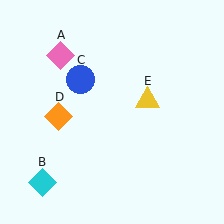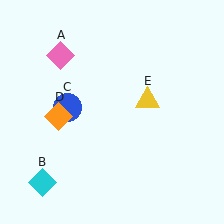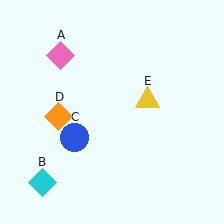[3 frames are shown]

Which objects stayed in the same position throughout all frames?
Pink diamond (object A) and cyan diamond (object B) and orange diamond (object D) and yellow triangle (object E) remained stationary.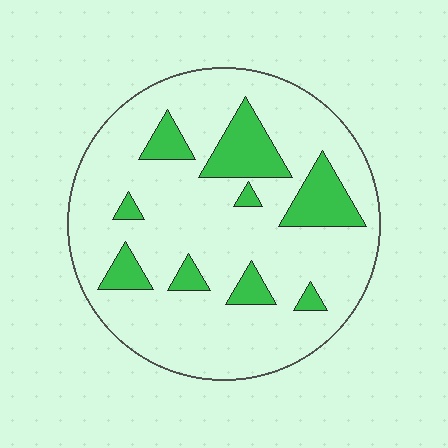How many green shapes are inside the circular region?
9.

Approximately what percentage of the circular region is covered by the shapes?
Approximately 20%.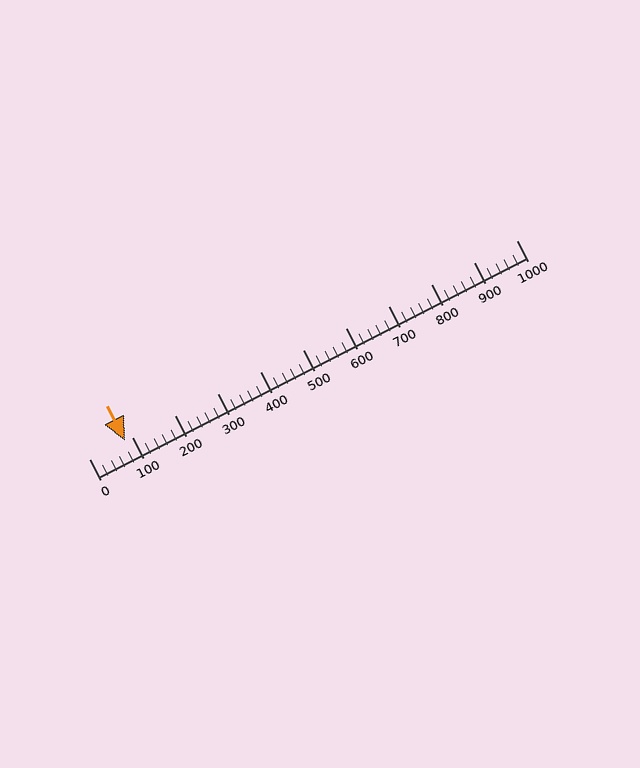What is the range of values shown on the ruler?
The ruler shows values from 0 to 1000.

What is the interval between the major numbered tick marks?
The major tick marks are spaced 100 units apart.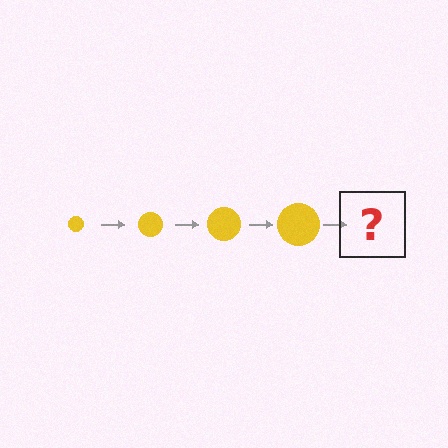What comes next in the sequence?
The next element should be a yellow circle, larger than the previous one.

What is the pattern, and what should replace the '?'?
The pattern is that the circle gets progressively larger each step. The '?' should be a yellow circle, larger than the previous one.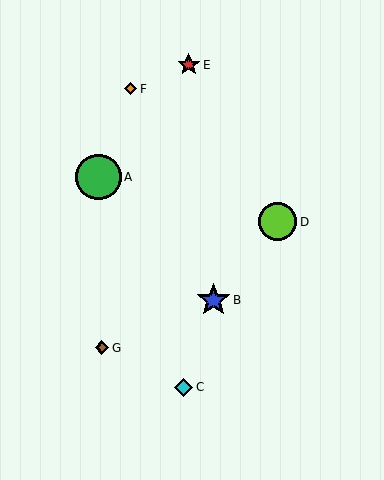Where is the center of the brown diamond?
The center of the brown diamond is at (102, 348).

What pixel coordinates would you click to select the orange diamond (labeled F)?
Click at (131, 89) to select the orange diamond F.